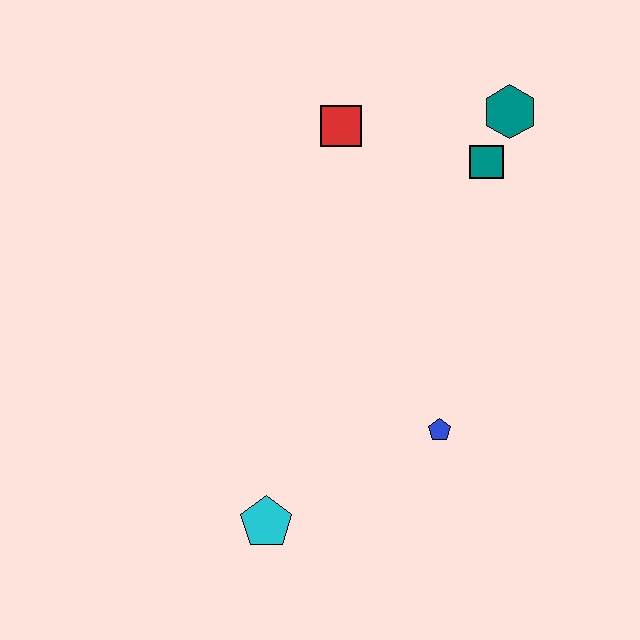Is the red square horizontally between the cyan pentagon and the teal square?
Yes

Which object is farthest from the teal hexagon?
The cyan pentagon is farthest from the teal hexagon.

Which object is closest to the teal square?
The teal hexagon is closest to the teal square.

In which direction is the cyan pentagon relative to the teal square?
The cyan pentagon is below the teal square.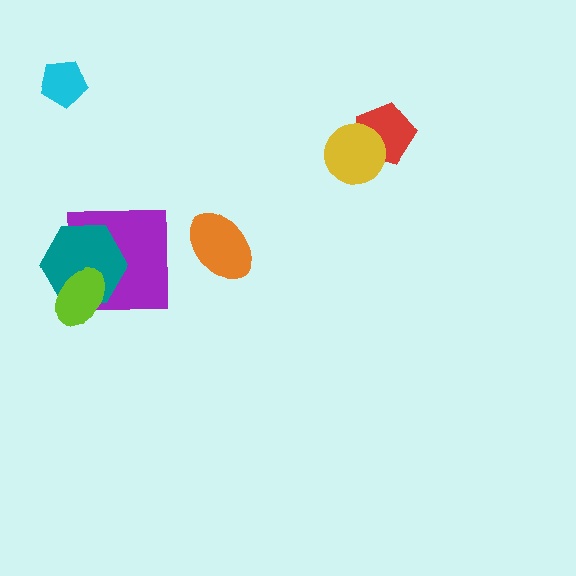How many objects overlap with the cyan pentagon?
0 objects overlap with the cyan pentagon.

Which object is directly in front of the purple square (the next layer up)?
The teal hexagon is directly in front of the purple square.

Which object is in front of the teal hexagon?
The lime ellipse is in front of the teal hexagon.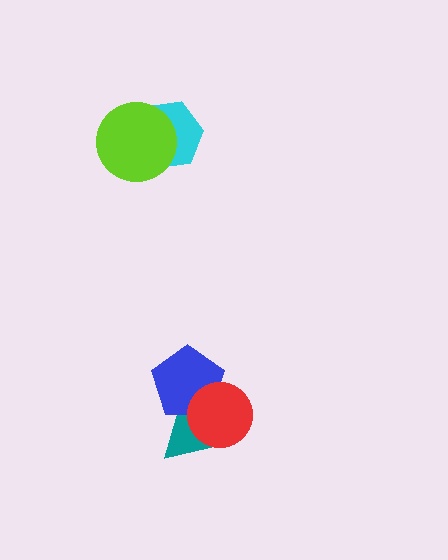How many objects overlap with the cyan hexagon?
1 object overlaps with the cyan hexagon.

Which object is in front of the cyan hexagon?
The lime circle is in front of the cyan hexagon.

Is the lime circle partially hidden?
No, no other shape covers it.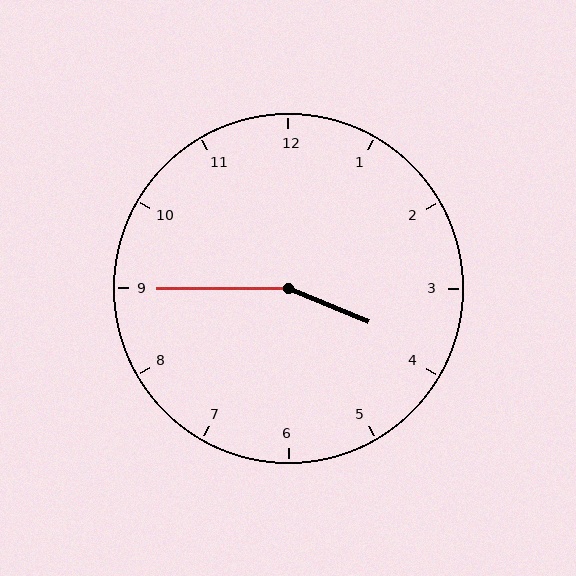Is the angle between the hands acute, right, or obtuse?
It is obtuse.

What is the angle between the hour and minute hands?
Approximately 158 degrees.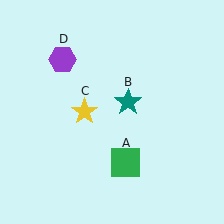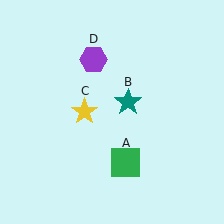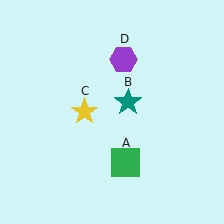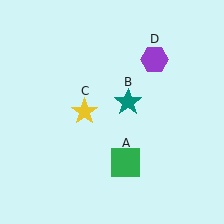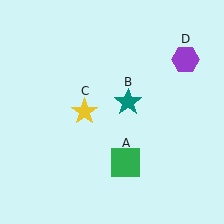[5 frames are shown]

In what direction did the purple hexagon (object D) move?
The purple hexagon (object D) moved right.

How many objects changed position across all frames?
1 object changed position: purple hexagon (object D).